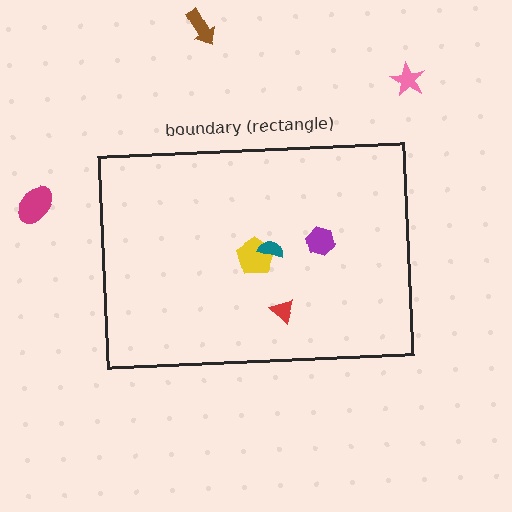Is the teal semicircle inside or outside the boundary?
Inside.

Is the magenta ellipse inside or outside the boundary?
Outside.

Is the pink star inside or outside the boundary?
Outside.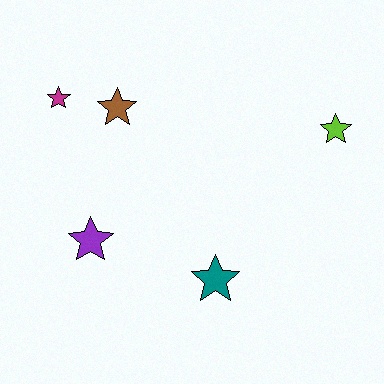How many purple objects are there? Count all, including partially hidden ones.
There is 1 purple object.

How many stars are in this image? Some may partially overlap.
There are 5 stars.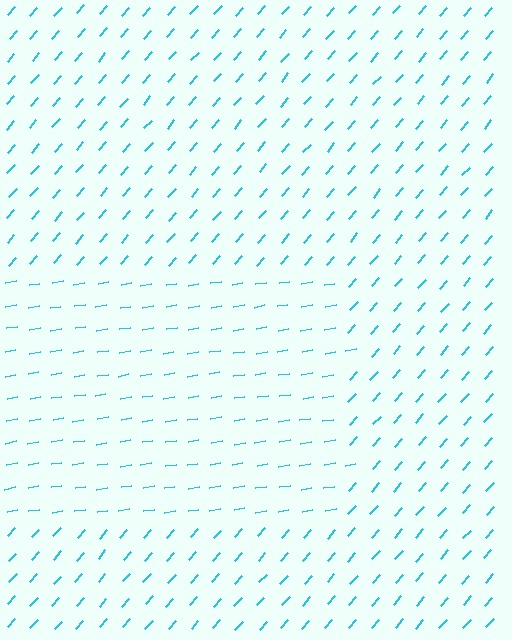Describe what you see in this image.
The image is filled with small cyan line segments. A rectangle region in the image has lines oriented differently from the surrounding lines, creating a visible texture boundary.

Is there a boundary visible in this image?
Yes, there is a texture boundary formed by a change in line orientation.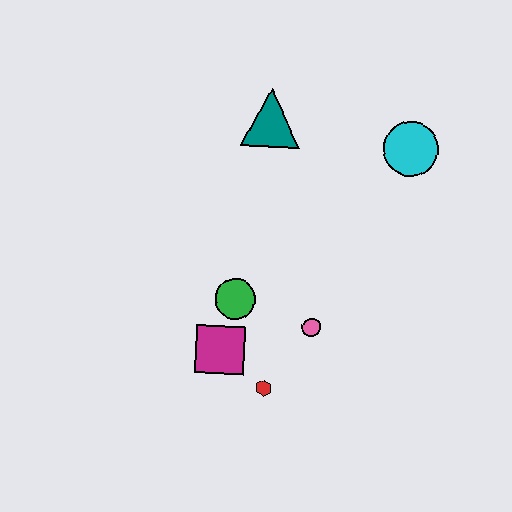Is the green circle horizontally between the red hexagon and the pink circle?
No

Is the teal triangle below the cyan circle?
No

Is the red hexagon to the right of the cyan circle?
No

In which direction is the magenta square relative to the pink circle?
The magenta square is to the left of the pink circle.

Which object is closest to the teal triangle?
The cyan circle is closest to the teal triangle.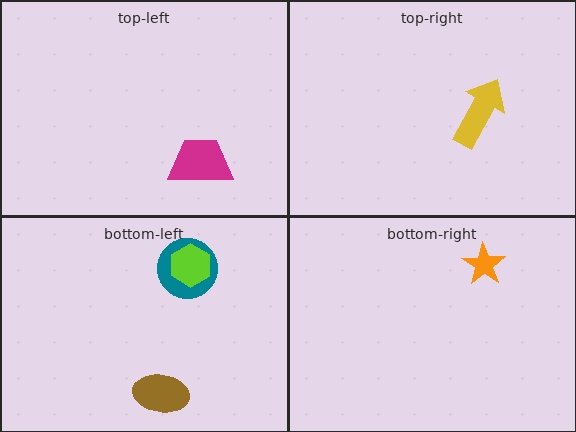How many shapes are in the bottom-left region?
3.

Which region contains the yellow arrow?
The top-right region.